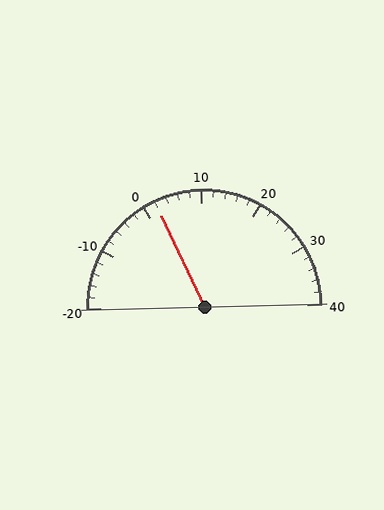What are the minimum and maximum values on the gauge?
The gauge ranges from -20 to 40.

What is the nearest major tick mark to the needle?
The nearest major tick mark is 0.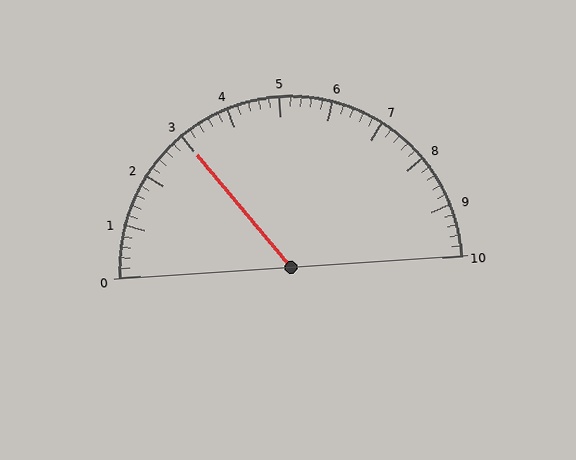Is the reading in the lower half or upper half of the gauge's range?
The reading is in the lower half of the range (0 to 10).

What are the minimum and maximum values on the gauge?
The gauge ranges from 0 to 10.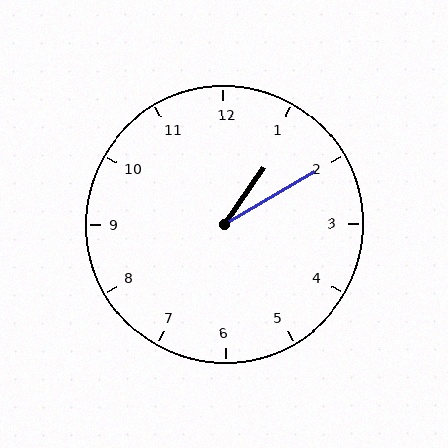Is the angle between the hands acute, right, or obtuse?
It is acute.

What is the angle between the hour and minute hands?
Approximately 25 degrees.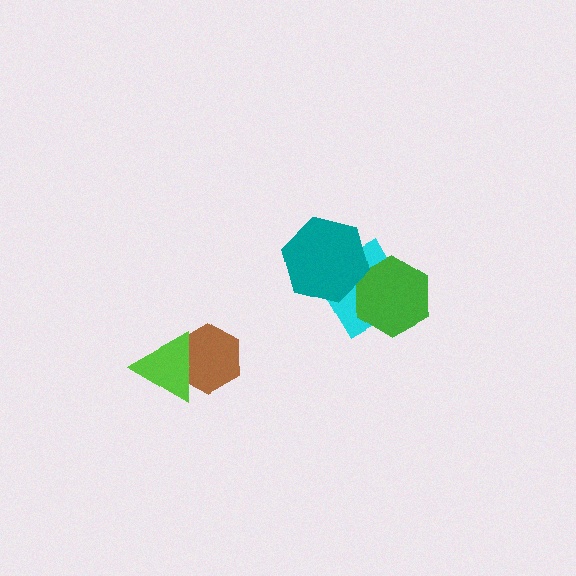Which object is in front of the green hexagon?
The teal hexagon is in front of the green hexagon.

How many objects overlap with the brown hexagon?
1 object overlaps with the brown hexagon.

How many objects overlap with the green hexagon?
2 objects overlap with the green hexagon.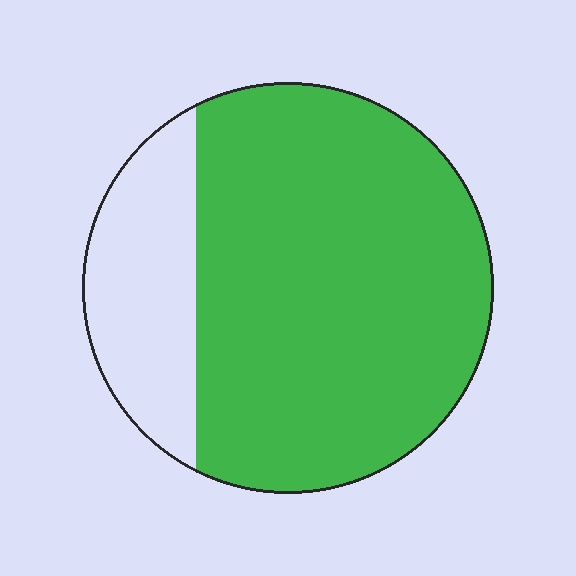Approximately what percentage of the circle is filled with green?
Approximately 75%.